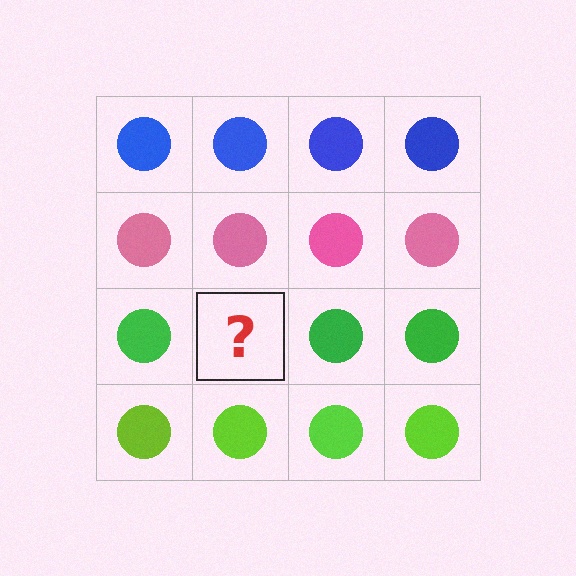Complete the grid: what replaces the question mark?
The question mark should be replaced with a green circle.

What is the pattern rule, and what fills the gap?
The rule is that each row has a consistent color. The gap should be filled with a green circle.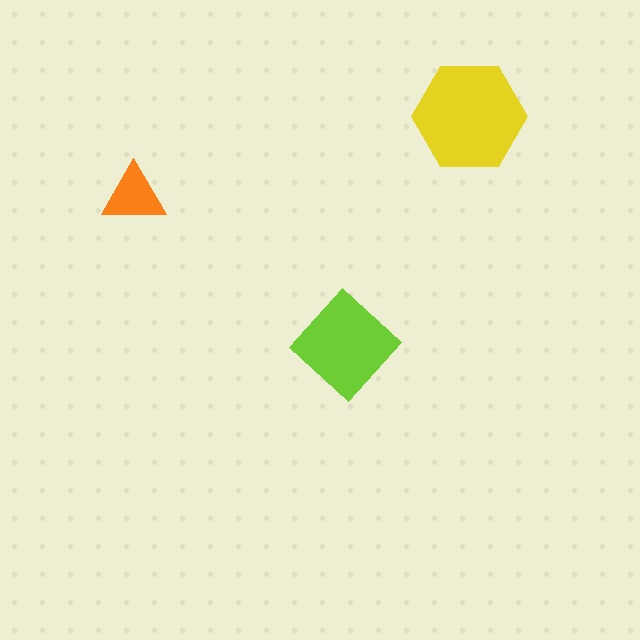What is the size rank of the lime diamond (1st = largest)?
2nd.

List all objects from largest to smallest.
The yellow hexagon, the lime diamond, the orange triangle.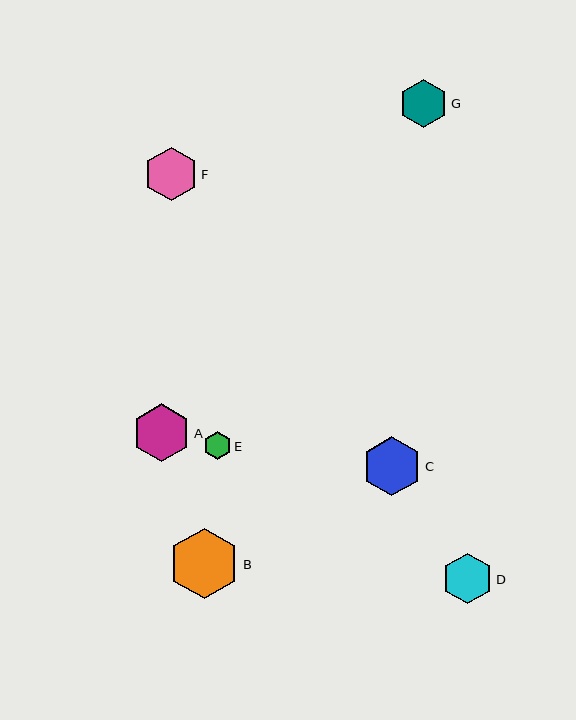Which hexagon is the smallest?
Hexagon E is the smallest with a size of approximately 27 pixels.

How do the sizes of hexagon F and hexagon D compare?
Hexagon F and hexagon D are approximately the same size.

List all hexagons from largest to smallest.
From largest to smallest: B, C, A, F, D, G, E.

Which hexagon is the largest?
Hexagon B is the largest with a size of approximately 71 pixels.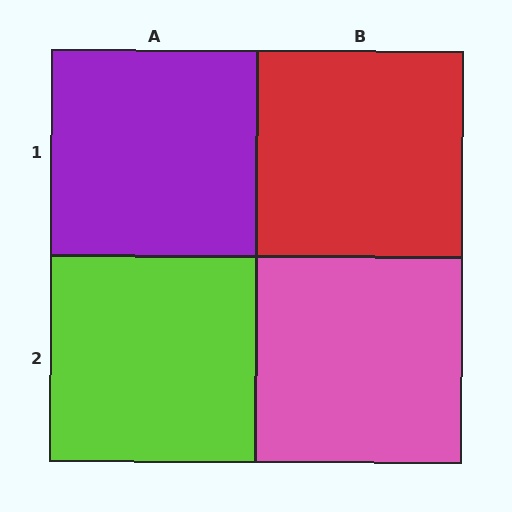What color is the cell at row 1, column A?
Purple.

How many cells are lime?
1 cell is lime.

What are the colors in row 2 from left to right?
Lime, pink.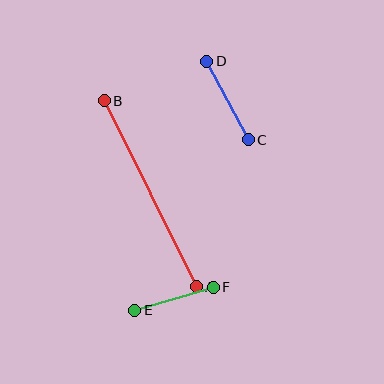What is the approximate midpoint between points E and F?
The midpoint is at approximately (174, 299) pixels.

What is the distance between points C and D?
The distance is approximately 89 pixels.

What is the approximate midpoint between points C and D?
The midpoint is at approximately (228, 100) pixels.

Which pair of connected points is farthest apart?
Points A and B are farthest apart.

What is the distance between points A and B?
The distance is approximately 207 pixels.